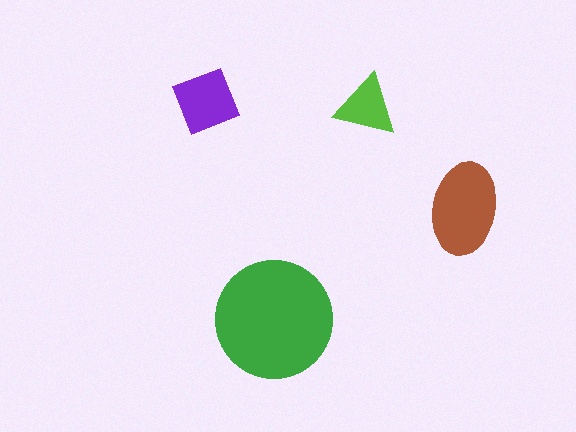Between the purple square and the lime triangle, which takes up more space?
The purple square.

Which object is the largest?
The green circle.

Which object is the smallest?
The lime triangle.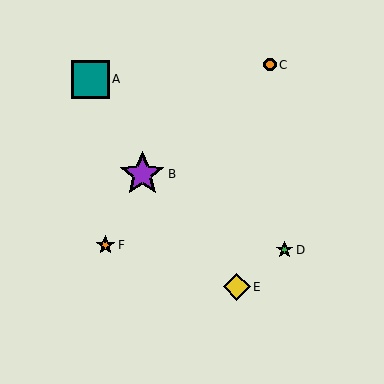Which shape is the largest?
The purple star (labeled B) is the largest.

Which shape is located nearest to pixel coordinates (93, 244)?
The orange star (labeled F) at (105, 245) is nearest to that location.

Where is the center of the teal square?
The center of the teal square is at (90, 79).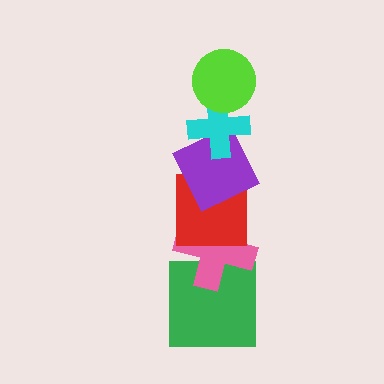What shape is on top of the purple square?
The cyan cross is on top of the purple square.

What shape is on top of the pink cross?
The red square is on top of the pink cross.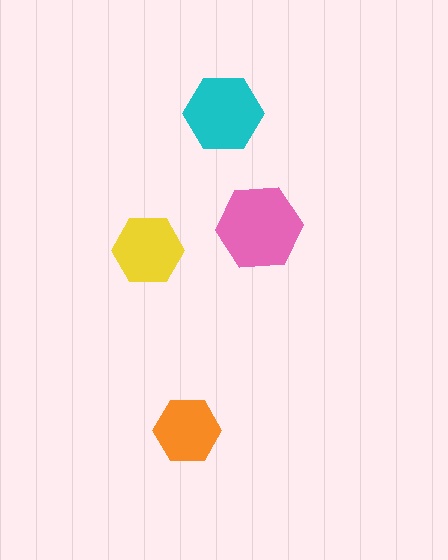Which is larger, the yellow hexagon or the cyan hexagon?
The cyan one.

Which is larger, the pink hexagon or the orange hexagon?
The pink one.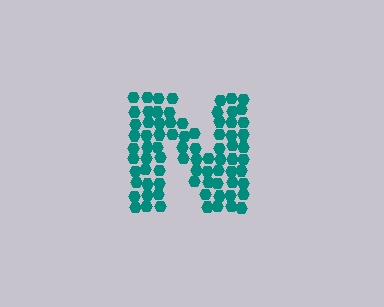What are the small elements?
The small elements are hexagons.